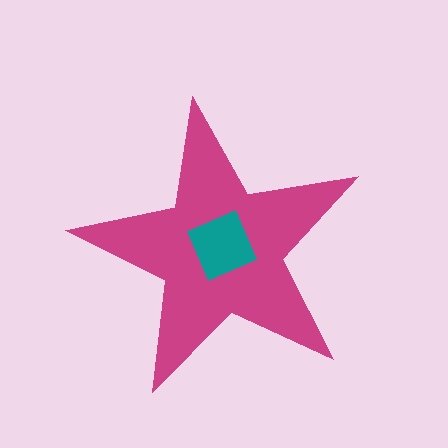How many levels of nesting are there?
2.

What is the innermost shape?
The teal square.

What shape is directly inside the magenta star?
The teal square.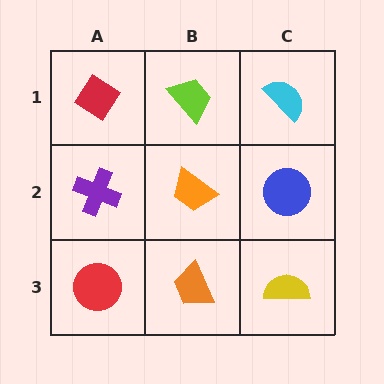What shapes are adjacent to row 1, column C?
A blue circle (row 2, column C), a lime trapezoid (row 1, column B).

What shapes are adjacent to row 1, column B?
An orange trapezoid (row 2, column B), a red diamond (row 1, column A), a cyan semicircle (row 1, column C).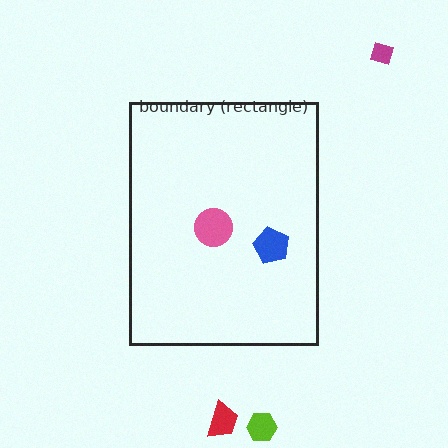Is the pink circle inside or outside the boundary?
Inside.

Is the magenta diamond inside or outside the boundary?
Outside.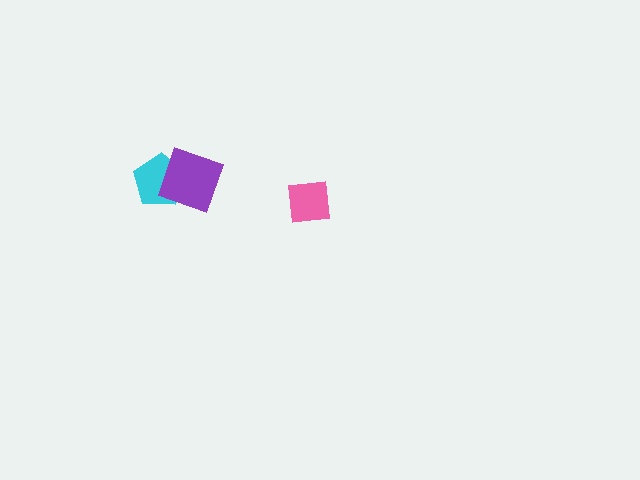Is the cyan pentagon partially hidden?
Yes, it is partially covered by another shape.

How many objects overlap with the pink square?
0 objects overlap with the pink square.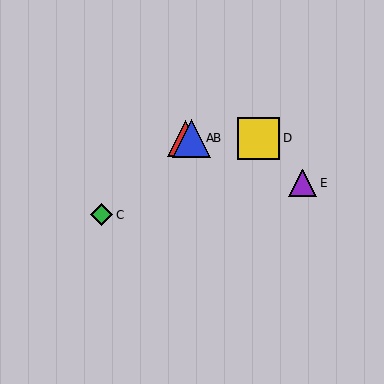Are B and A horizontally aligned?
Yes, both are at y≈138.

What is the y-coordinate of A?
Object A is at y≈138.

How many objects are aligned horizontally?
3 objects (A, B, D) are aligned horizontally.